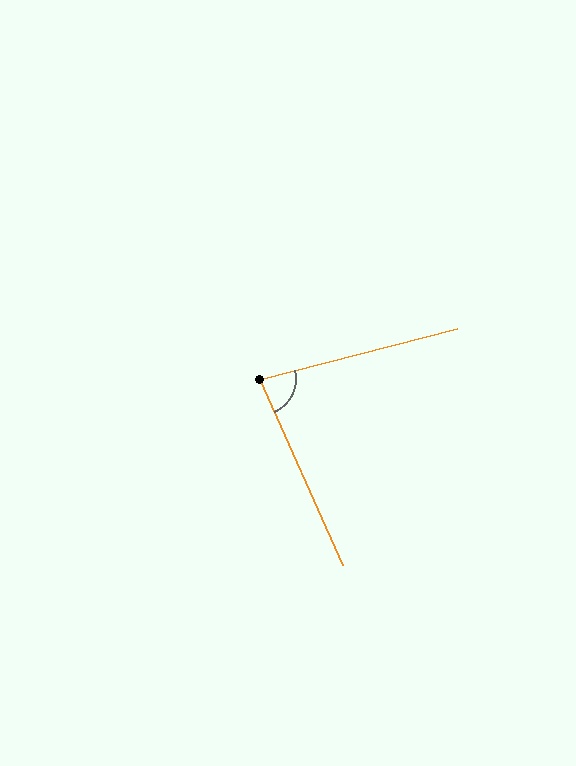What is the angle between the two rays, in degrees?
Approximately 81 degrees.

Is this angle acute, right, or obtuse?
It is acute.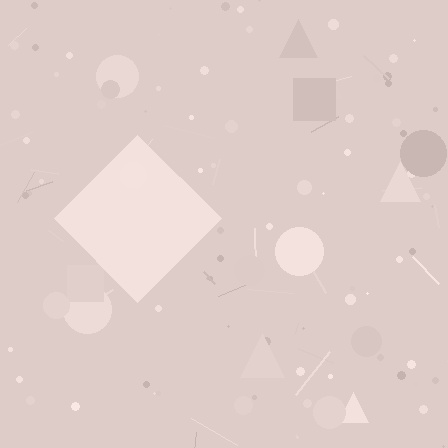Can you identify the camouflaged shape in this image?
The camouflaged shape is a diamond.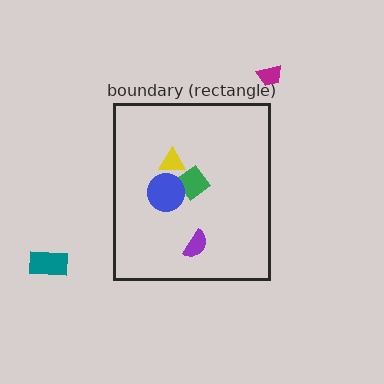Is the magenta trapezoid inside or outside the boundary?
Outside.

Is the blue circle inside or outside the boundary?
Inside.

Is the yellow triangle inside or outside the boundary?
Inside.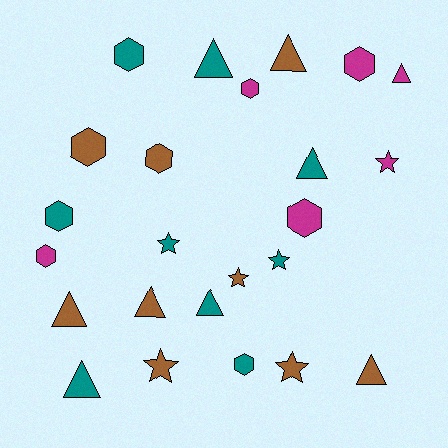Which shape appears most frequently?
Triangle, with 9 objects.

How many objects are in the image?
There are 24 objects.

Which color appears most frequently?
Brown, with 9 objects.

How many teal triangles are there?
There are 4 teal triangles.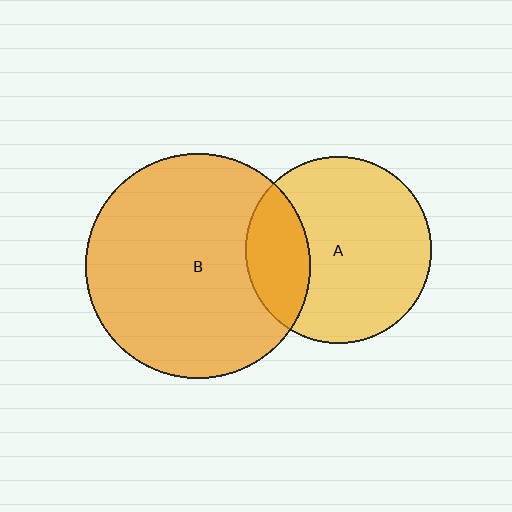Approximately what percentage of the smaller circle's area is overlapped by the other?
Approximately 25%.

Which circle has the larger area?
Circle B (orange).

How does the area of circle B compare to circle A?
Approximately 1.5 times.